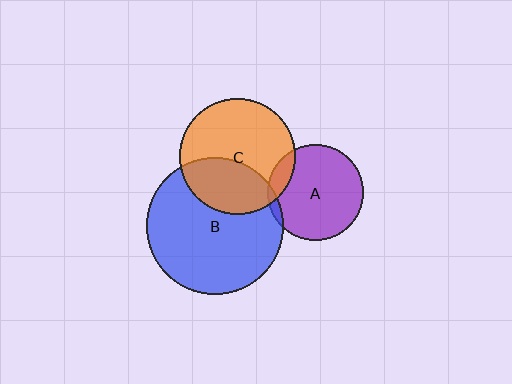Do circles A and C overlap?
Yes.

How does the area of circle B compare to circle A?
Approximately 2.1 times.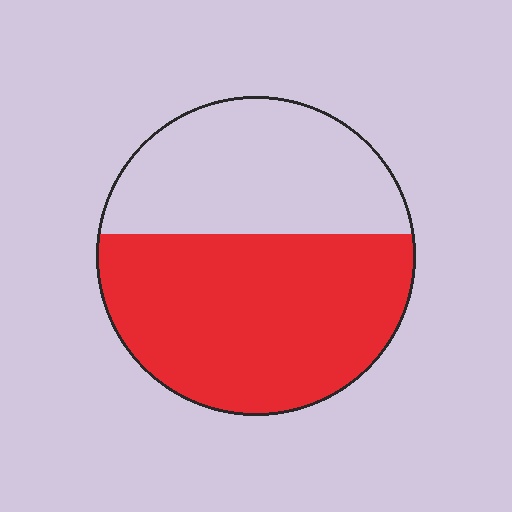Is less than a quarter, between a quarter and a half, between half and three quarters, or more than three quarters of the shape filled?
Between half and three quarters.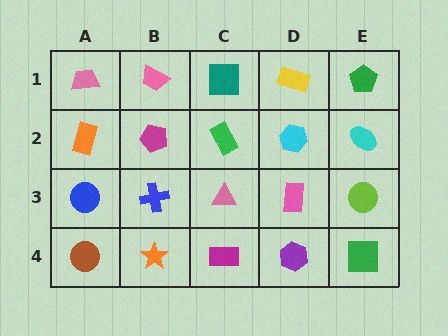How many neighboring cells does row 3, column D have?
4.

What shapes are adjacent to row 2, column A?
A pink trapezoid (row 1, column A), a blue circle (row 3, column A), a magenta pentagon (row 2, column B).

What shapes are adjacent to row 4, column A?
A blue circle (row 3, column A), an orange star (row 4, column B).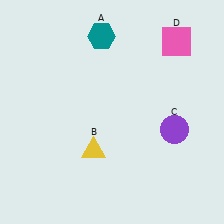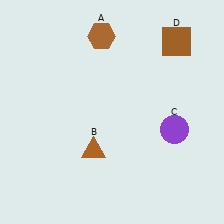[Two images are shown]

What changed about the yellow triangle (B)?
In Image 1, B is yellow. In Image 2, it changed to brown.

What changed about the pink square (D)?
In Image 1, D is pink. In Image 2, it changed to brown.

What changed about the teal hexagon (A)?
In Image 1, A is teal. In Image 2, it changed to brown.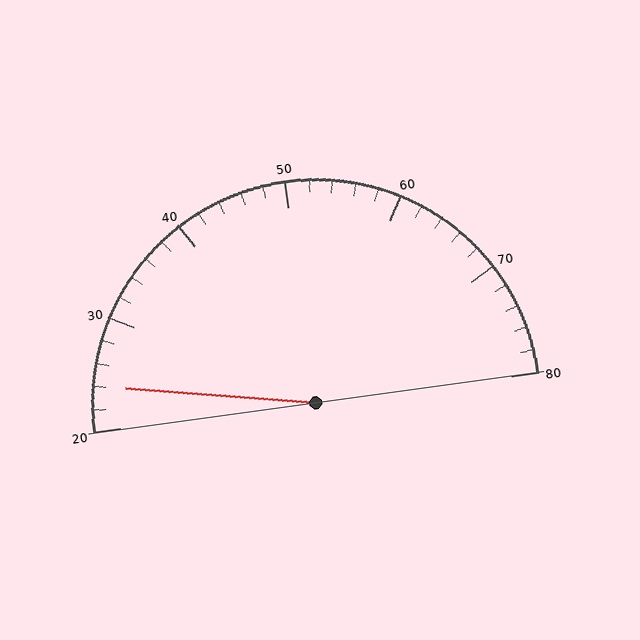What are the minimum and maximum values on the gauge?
The gauge ranges from 20 to 80.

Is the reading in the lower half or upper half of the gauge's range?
The reading is in the lower half of the range (20 to 80).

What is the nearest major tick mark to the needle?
The nearest major tick mark is 20.